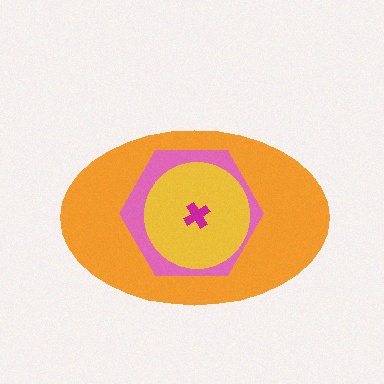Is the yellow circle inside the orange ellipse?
Yes.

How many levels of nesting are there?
4.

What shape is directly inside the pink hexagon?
The yellow circle.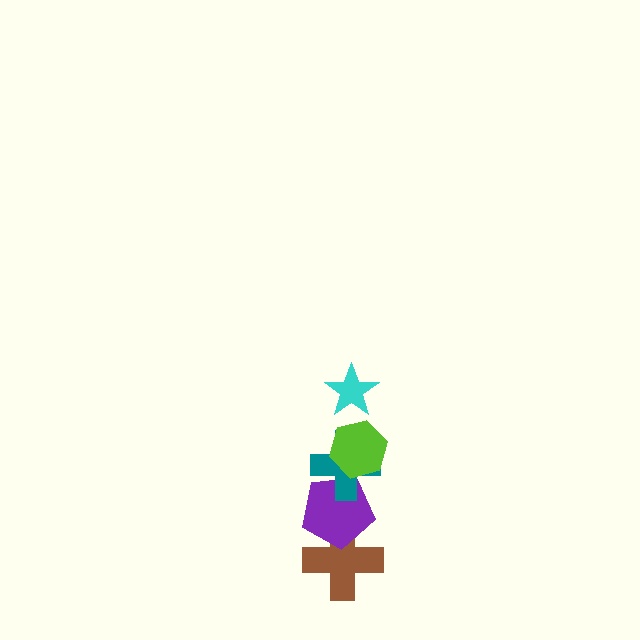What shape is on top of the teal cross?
The lime hexagon is on top of the teal cross.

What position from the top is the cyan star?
The cyan star is 1st from the top.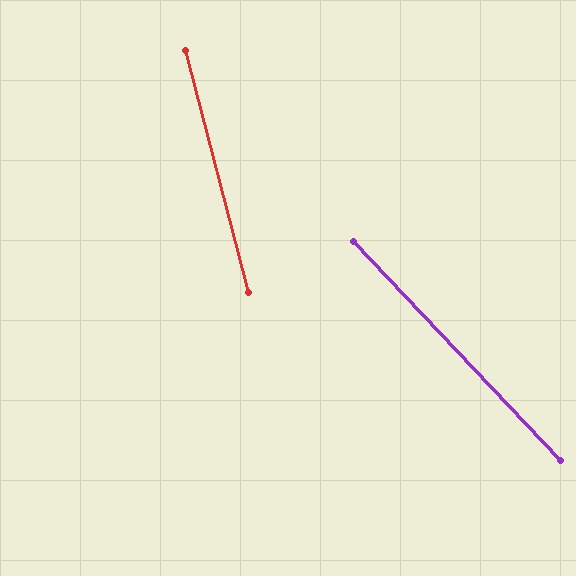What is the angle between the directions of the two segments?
Approximately 29 degrees.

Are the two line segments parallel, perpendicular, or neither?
Neither parallel nor perpendicular — they differ by about 29°.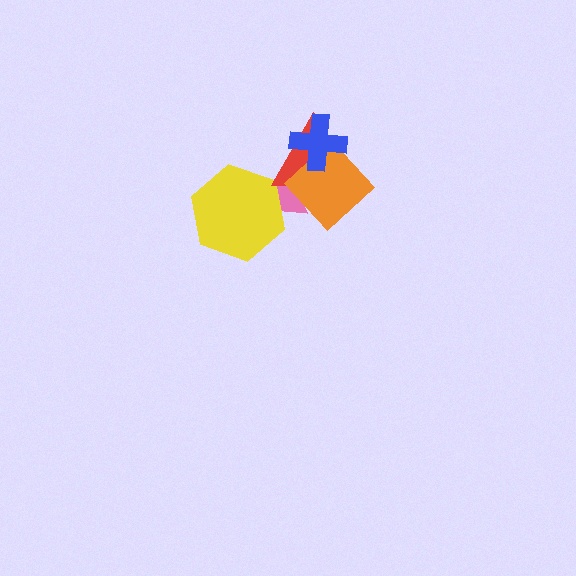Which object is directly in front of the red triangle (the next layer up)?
The orange diamond is directly in front of the red triangle.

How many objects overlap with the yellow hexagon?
1 object overlaps with the yellow hexagon.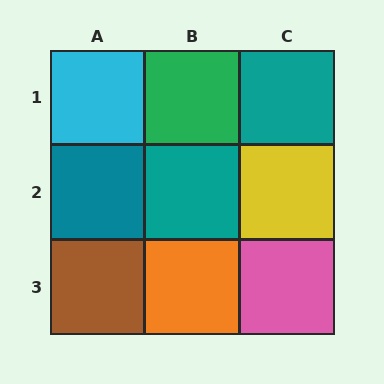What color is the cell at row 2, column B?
Teal.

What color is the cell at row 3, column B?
Orange.